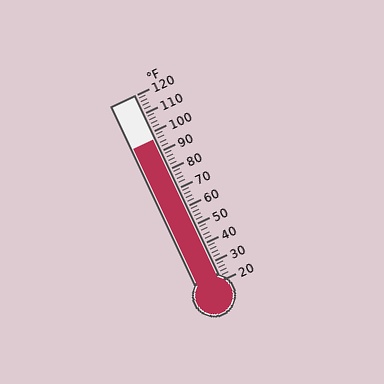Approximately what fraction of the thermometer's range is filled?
The thermometer is filled to approximately 75% of its range.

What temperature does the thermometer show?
The thermometer shows approximately 96°F.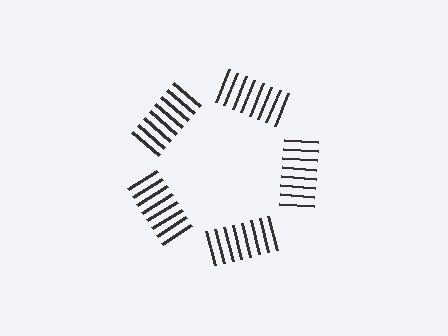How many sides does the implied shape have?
5 sides — the line-ends trace a pentagon.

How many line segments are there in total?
40 — 8 along each of the 5 edges.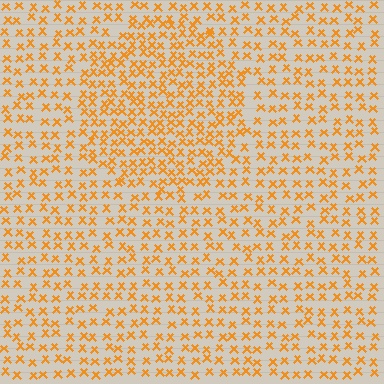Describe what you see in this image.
The image contains small orange elements arranged at two different densities. A circle-shaped region is visible where the elements are more densely packed than the surrounding area.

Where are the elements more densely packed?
The elements are more densely packed inside the circle boundary.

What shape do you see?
I see a circle.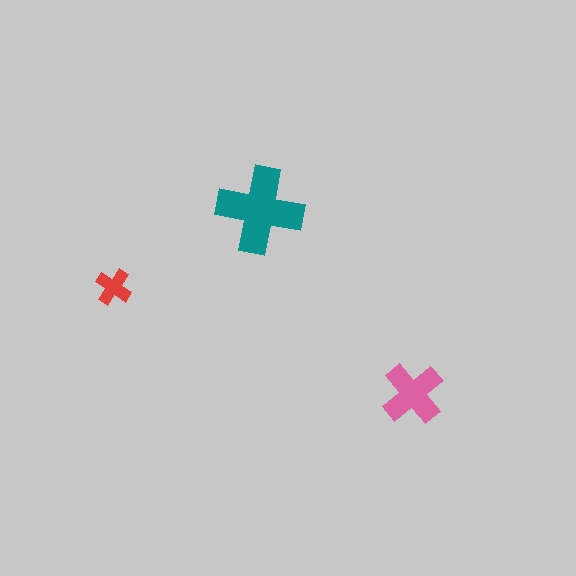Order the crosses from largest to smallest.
the teal one, the pink one, the red one.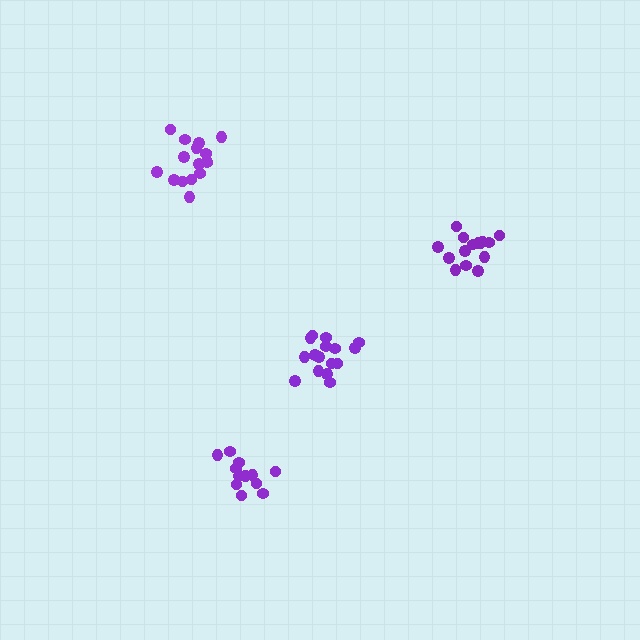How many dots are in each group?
Group 1: 12 dots, Group 2: 16 dots, Group 3: 15 dots, Group 4: 16 dots (59 total).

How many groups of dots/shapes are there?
There are 4 groups.